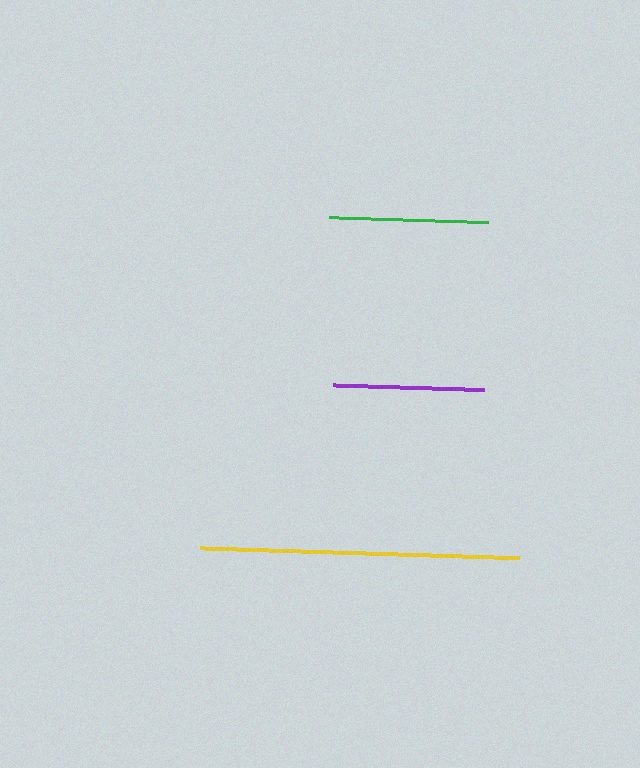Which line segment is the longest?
The yellow line is the longest at approximately 319 pixels.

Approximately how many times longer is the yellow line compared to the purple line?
The yellow line is approximately 2.1 times the length of the purple line.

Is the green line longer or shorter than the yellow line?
The yellow line is longer than the green line.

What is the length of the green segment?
The green segment is approximately 159 pixels long.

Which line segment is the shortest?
The purple line is the shortest at approximately 151 pixels.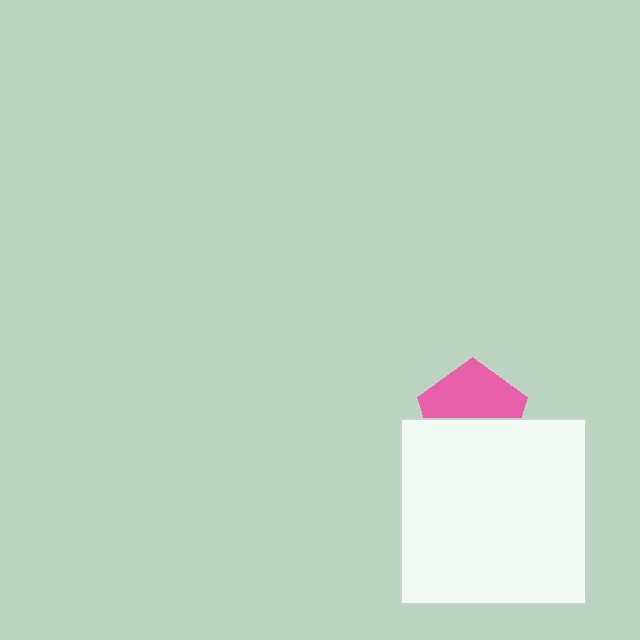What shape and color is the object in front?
The object in front is a white square.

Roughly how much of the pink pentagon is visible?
About half of it is visible (roughly 53%).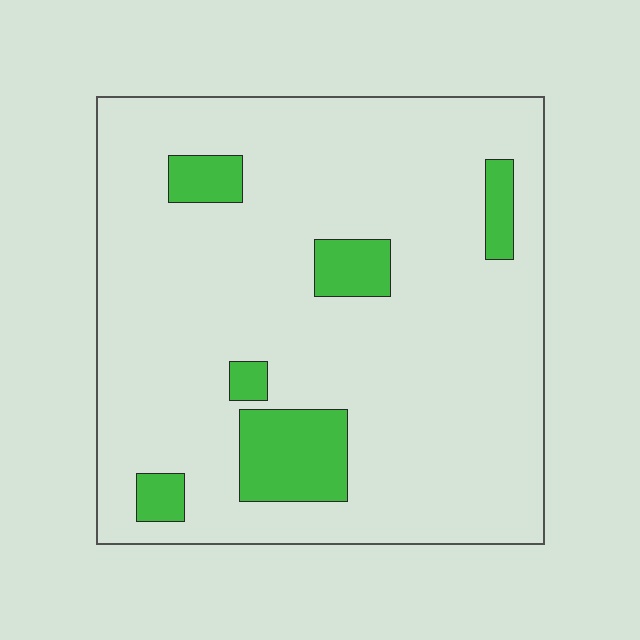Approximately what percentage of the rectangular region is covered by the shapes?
Approximately 10%.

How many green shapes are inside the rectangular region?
6.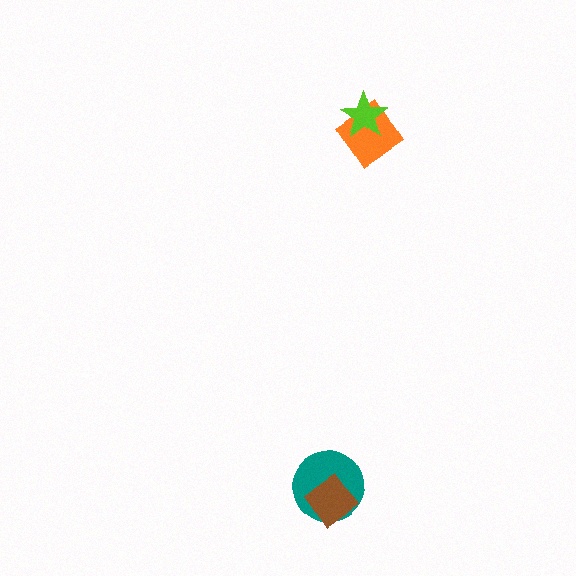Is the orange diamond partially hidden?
Yes, it is partially covered by another shape.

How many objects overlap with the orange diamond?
1 object overlaps with the orange diamond.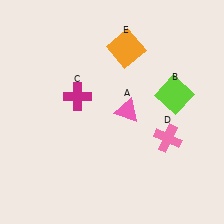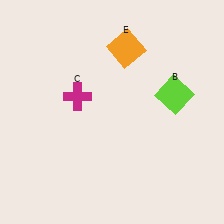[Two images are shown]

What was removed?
The pink cross (D), the pink triangle (A) were removed in Image 2.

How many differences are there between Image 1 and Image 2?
There are 2 differences between the two images.